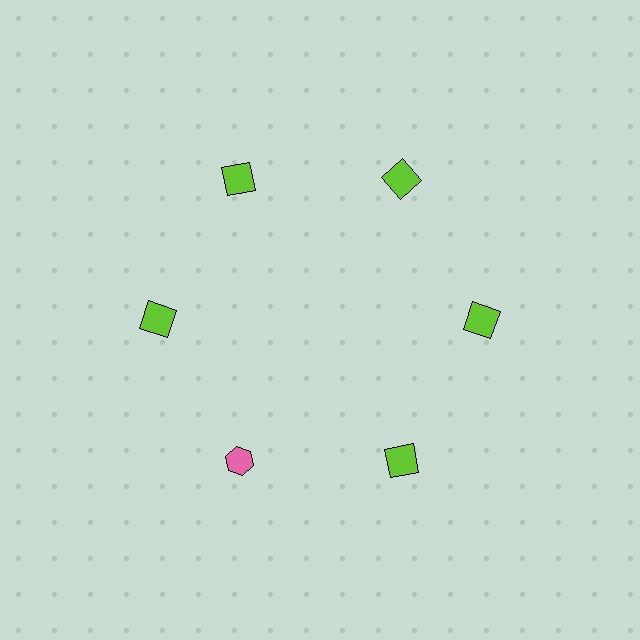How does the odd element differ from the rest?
It differs in both color (pink instead of lime) and shape (hexagon instead of square).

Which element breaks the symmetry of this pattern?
The pink hexagon at roughly the 7 o'clock position breaks the symmetry. All other shapes are lime squares.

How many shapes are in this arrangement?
There are 6 shapes arranged in a ring pattern.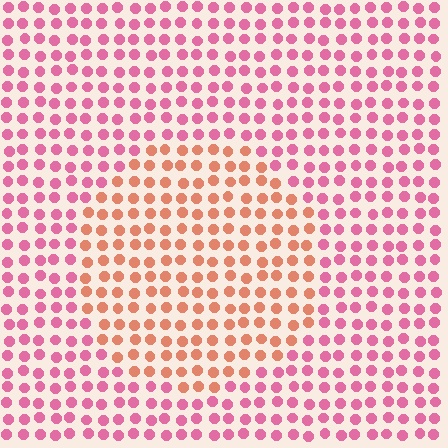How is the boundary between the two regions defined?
The boundary is defined purely by a slight shift in hue (about 40 degrees). Spacing, size, and orientation are identical on both sides.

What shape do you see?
I see a circle.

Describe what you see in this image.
The image is filled with small pink elements in a uniform arrangement. A circle-shaped region is visible where the elements are tinted to a slightly different hue, forming a subtle color boundary.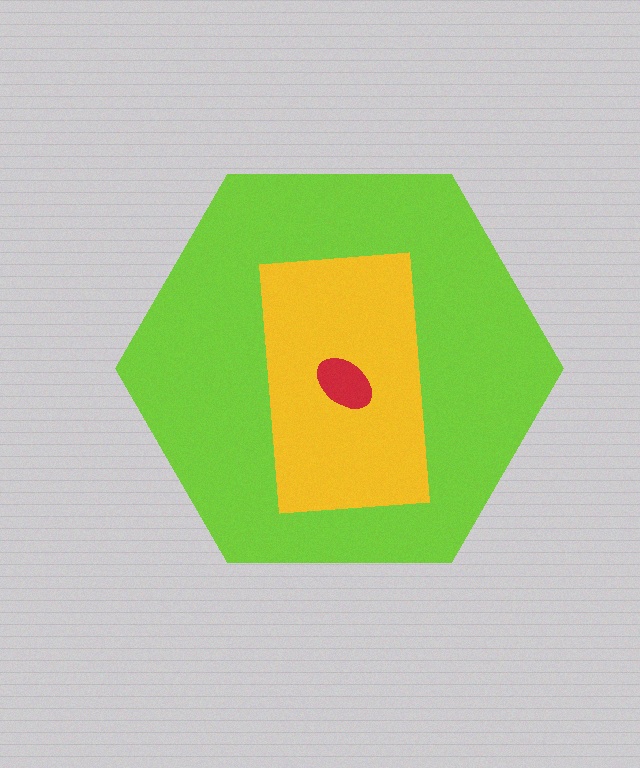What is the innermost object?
The red ellipse.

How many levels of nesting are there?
3.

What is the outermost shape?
The lime hexagon.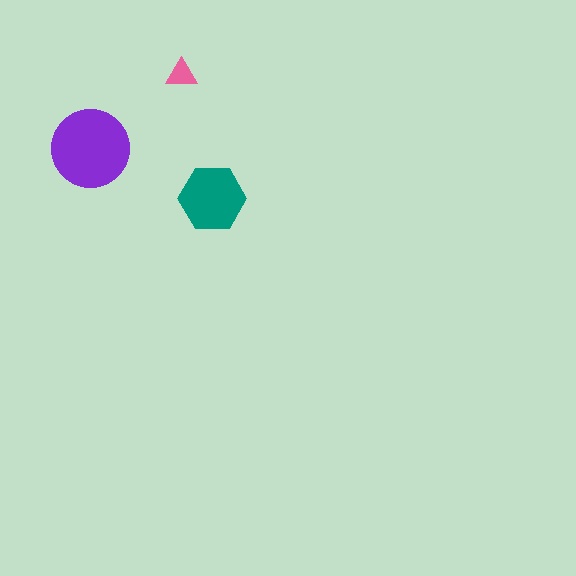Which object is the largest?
The purple circle.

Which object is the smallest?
The pink triangle.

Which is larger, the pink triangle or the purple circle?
The purple circle.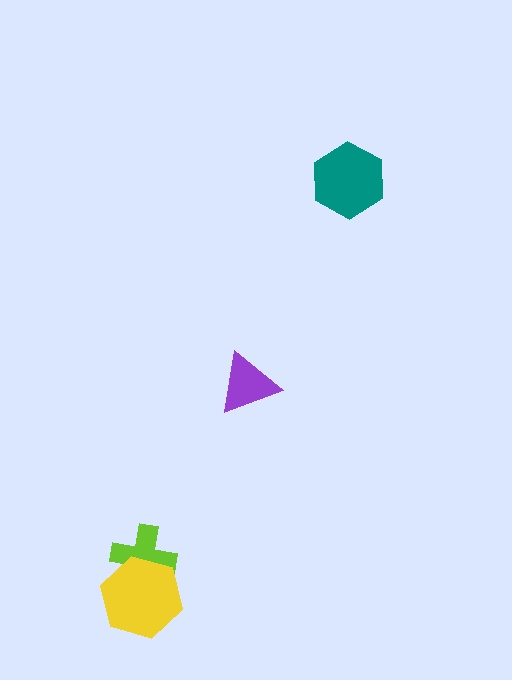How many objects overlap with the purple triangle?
0 objects overlap with the purple triangle.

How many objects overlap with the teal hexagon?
0 objects overlap with the teal hexagon.